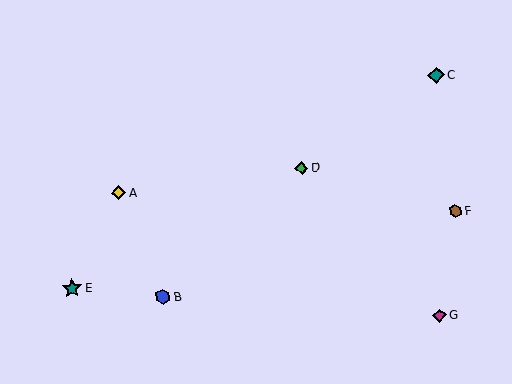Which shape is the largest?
The teal star (labeled E) is the largest.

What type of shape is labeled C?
Shape C is a teal diamond.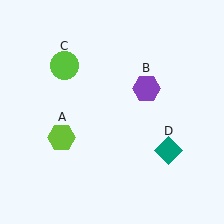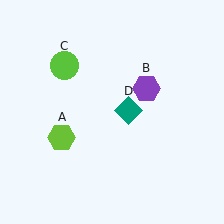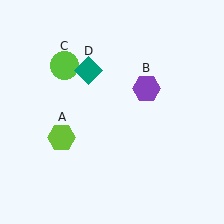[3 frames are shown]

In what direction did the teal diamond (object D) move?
The teal diamond (object D) moved up and to the left.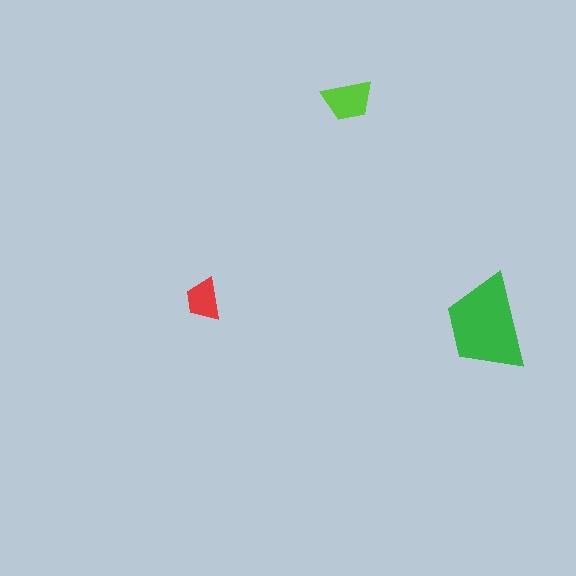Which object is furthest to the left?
The red trapezoid is leftmost.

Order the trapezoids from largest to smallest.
the green one, the lime one, the red one.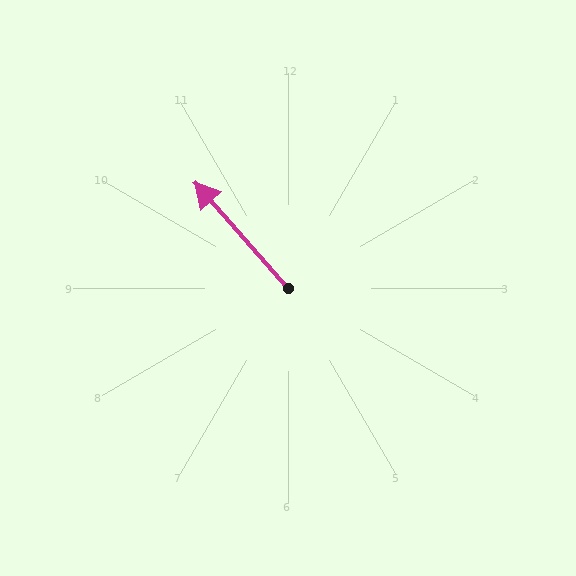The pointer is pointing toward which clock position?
Roughly 11 o'clock.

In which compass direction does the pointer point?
Northwest.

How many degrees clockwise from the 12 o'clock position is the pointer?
Approximately 318 degrees.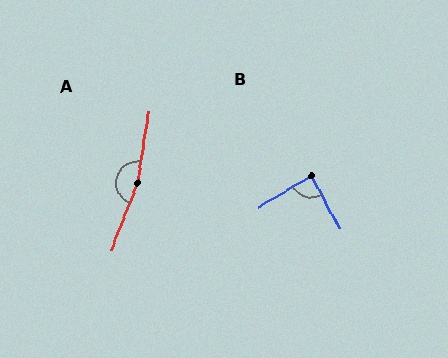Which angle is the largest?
A, at approximately 169 degrees.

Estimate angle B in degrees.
Approximately 87 degrees.